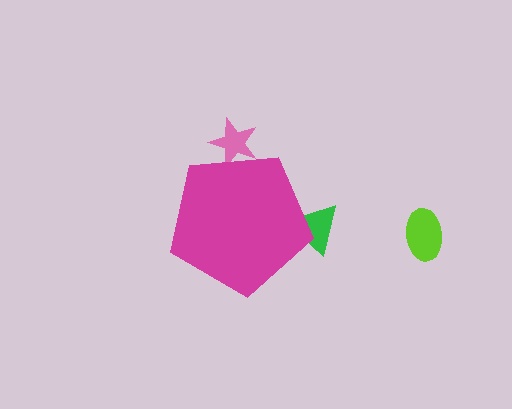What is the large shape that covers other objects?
A magenta pentagon.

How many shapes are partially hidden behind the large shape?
2 shapes are partially hidden.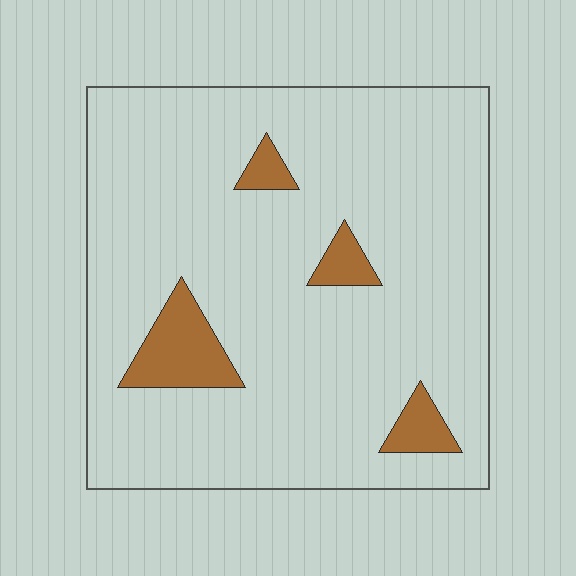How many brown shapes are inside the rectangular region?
4.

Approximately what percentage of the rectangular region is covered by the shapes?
Approximately 10%.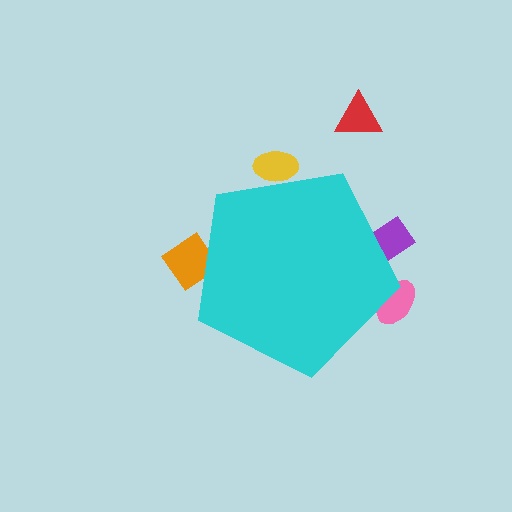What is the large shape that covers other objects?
A cyan pentagon.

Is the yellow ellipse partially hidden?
Yes, the yellow ellipse is partially hidden behind the cyan pentagon.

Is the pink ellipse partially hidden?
Yes, the pink ellipse is partially hidden behind the cyan pentagon.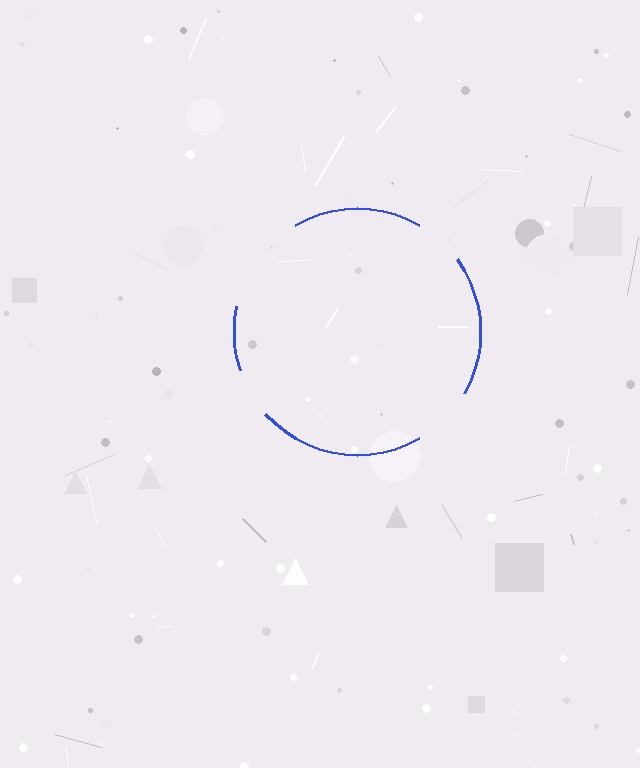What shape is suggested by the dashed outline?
The dashed outline suggests a circle.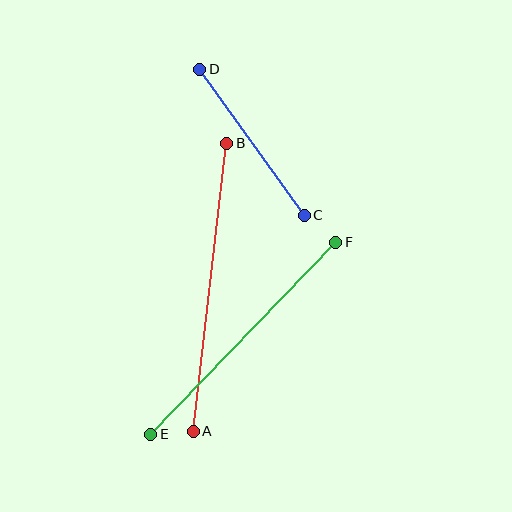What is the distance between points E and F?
The distance is approximately 267 pixels.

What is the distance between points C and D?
The distance is approximately 179 pixels.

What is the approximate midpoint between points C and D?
The midpoint is at approximately (252, 142) pixels.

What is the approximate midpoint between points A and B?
The midpoint is at approximately (210, 287) pixels.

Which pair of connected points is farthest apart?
Points A and B are farthest apart.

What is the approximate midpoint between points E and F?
The midpoint is at approximately (243, 338) pixels.